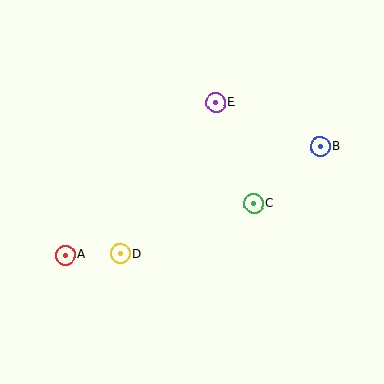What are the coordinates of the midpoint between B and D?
The midpoint between B and D is at (220, 200).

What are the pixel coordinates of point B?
Point B is at (320, 147).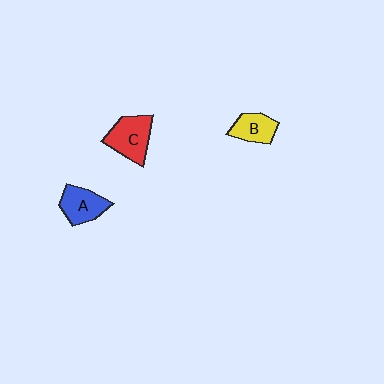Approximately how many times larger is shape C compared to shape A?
Approximately 1.2 times.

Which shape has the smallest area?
Shape B (yellow).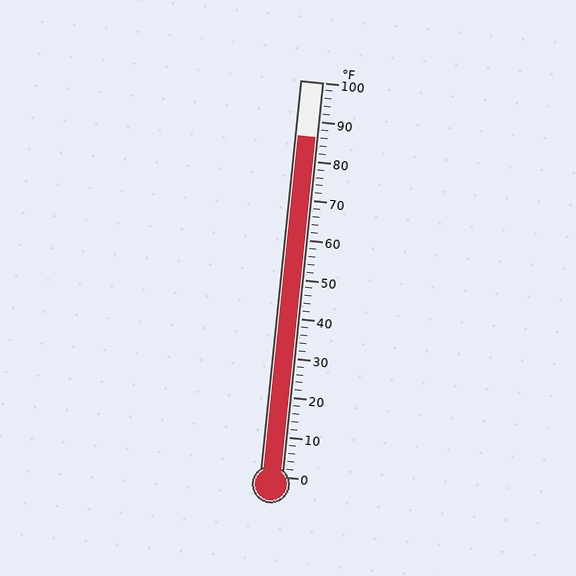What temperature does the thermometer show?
The thermometer shows approximately 86°F.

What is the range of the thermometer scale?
The thermometer scale ranges from 0°F to 100°F.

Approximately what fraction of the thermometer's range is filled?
The thermometer is filled to approximately 85% of its range.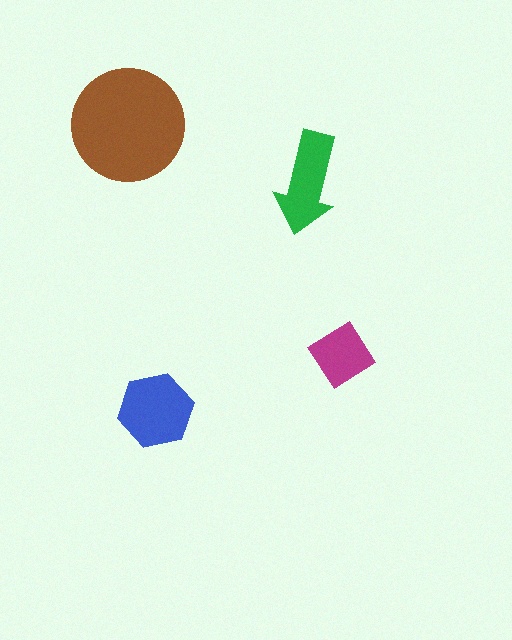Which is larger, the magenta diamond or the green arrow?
The green arrow.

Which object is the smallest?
The magenta diamond.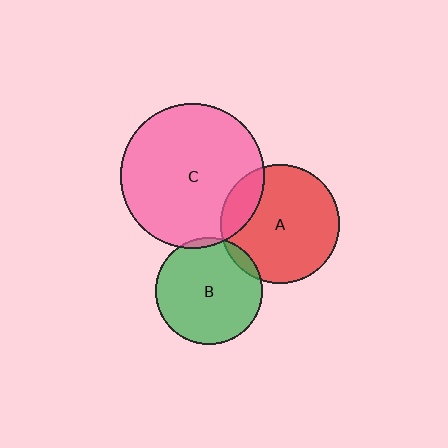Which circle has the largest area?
Circle C (pink).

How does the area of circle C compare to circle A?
Approximately 1.5 times.